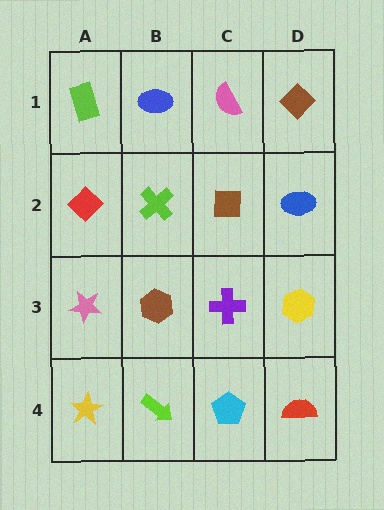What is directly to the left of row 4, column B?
A yellow star.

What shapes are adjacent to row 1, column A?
A red diamond (row 2, column A), a blue ellipse (row 1, column B).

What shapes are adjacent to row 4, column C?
A purple cross (row 3, column C), a lime arrow (row 4, column B), a red semicircle (row 4, column D).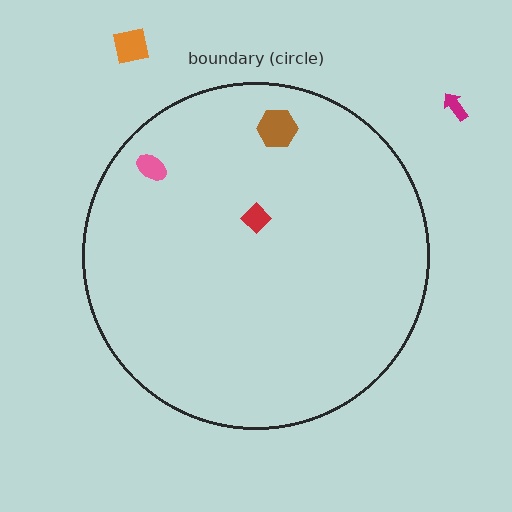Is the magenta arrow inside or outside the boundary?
Outside.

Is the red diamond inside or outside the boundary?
Inside.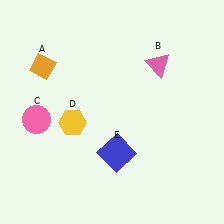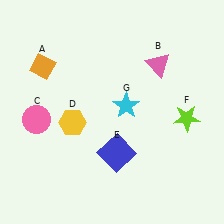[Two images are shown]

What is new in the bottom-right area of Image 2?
A lime star (F) was added in the bottom-right area of Image 2.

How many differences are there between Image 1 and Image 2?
There are 2 differences between the two images.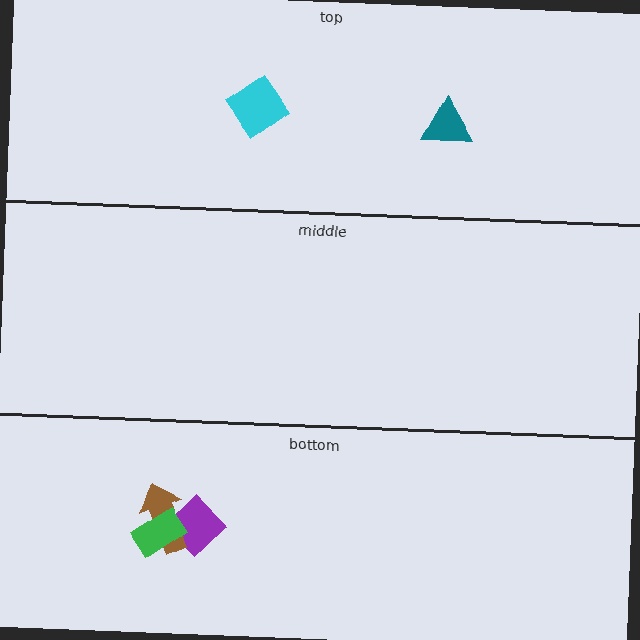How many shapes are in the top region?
2.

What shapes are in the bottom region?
The purple diamond, the brown arrow, the green rectangle.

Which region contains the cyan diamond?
The top region.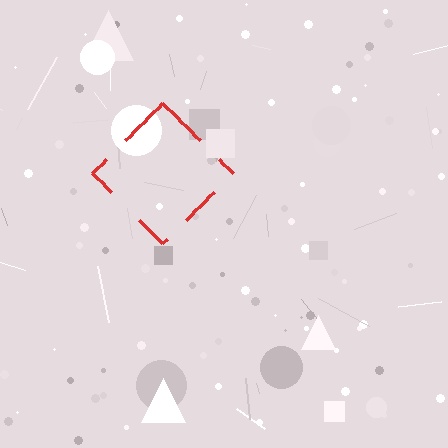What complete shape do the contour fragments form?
The contour fragments form a diamond.